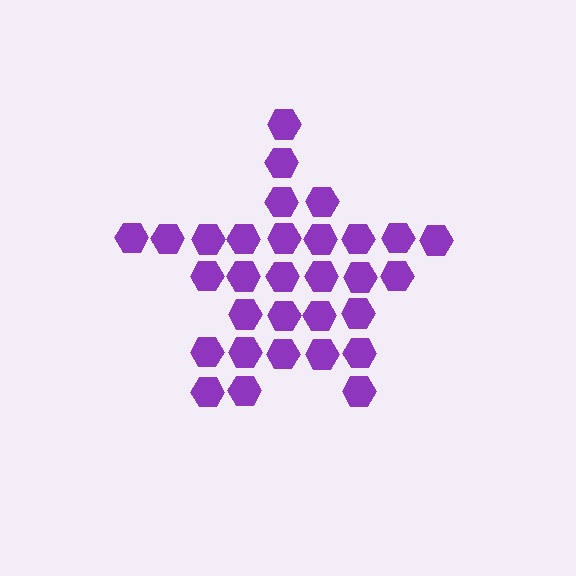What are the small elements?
The small elements are hexagons.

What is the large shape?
The large shape is a star.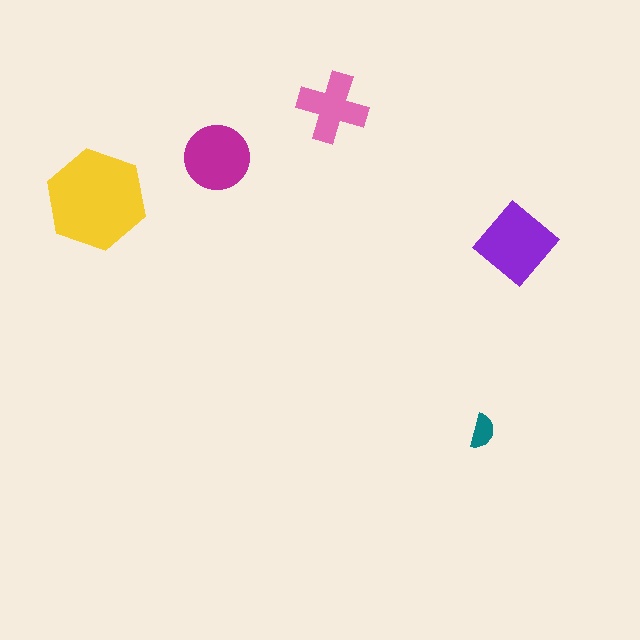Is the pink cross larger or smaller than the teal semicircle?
Larger.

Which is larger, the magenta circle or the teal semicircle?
The magenta circle.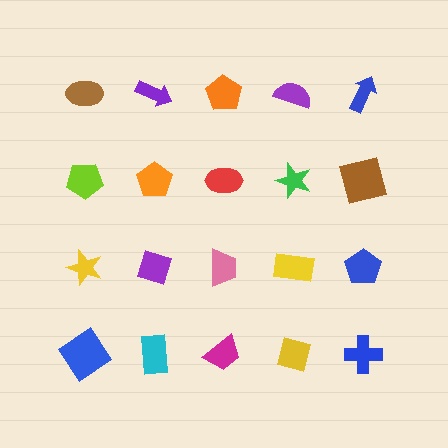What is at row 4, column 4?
A yellow square.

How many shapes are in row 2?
5 shapes.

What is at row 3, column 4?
A yellow rectangle.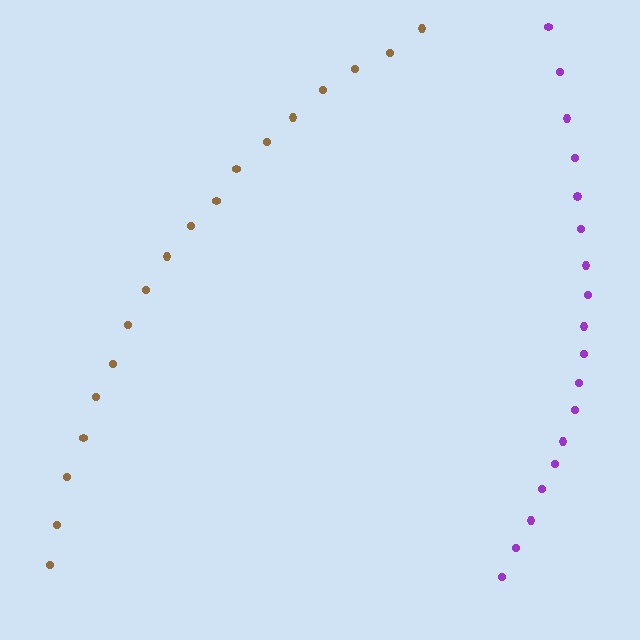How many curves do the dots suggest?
There are 2 distinct paths.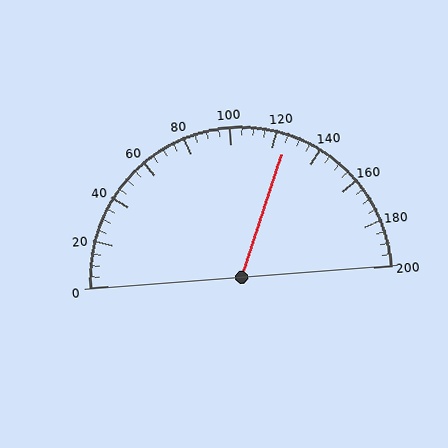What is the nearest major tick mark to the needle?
The nearest major tick mark is 120.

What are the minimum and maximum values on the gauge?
The gauge ranges from 0 to 200.